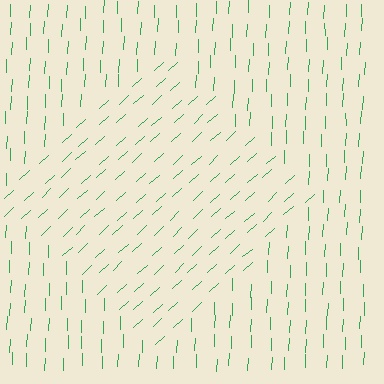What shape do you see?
I see a diamond.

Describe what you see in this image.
The image is filled with small green line segments. A diamond region in the image has lines oriented differently from the surrounding lines, creating a visible texture boundary.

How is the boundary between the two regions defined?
The boundary is defined purely by a change in line orientation (approximately 45 degrees difference). All lines are the same color and thickness.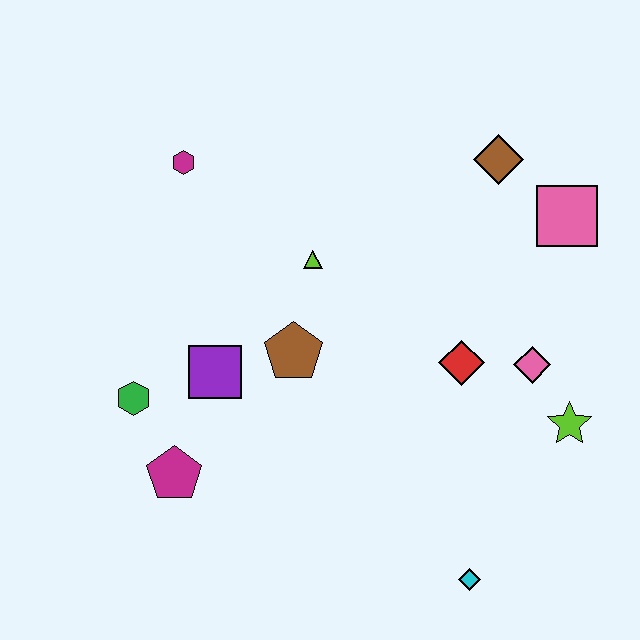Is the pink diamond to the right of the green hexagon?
Yes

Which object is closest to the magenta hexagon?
The lime triangle is closest to the magenta hexagon.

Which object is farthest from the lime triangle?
The cyan diamond is farthest from the lime triangle.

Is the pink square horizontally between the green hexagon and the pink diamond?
No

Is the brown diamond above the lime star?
Yes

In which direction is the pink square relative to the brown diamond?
The pink square is to the right of the brown diamond.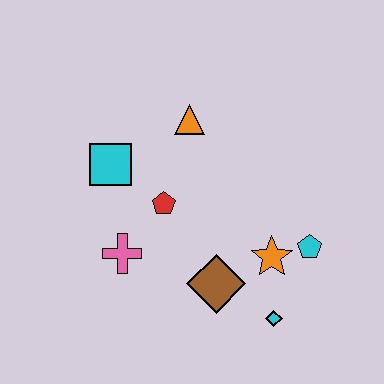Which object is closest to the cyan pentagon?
The orange star is closest to the cyan pentagon.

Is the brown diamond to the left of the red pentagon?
No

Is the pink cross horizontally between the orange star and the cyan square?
Yes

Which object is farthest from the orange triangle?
The cyan diamond is farthest from the orange triangle.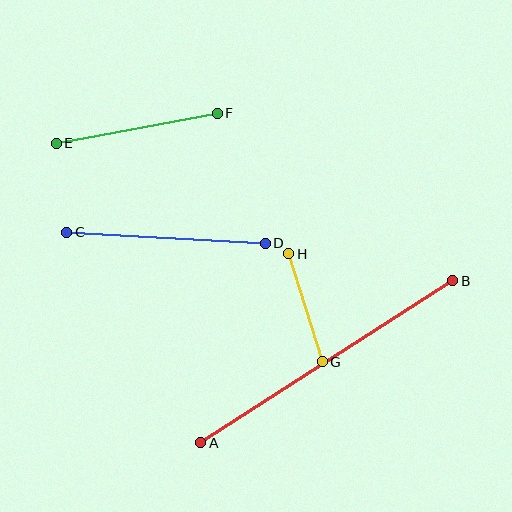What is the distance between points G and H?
The distance is approximately 113 pixels.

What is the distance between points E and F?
The distance is approximately 164 pixels.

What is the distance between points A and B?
The distance is approximately 300 pixels.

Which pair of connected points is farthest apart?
Points A and B are farthest apart.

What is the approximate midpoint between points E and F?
The midpoint is at approximately (137, 129) pixels.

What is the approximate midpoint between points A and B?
The midpoint is at approximately (327, 362) pixels.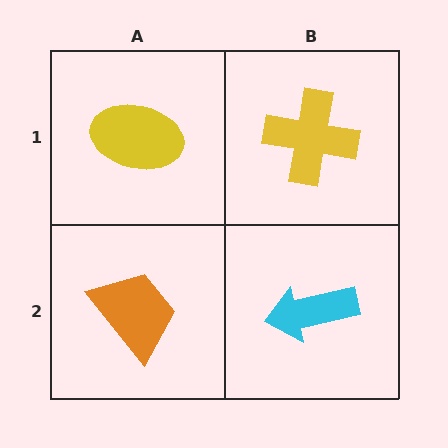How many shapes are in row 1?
2 shapes.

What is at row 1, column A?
A yellow ellipse.